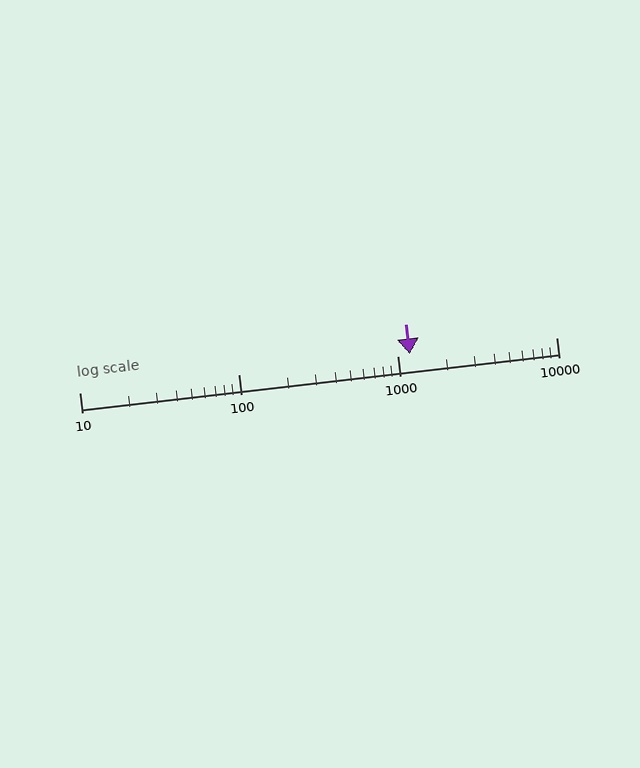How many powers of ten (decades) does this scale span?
The scale spans 3 decades, from 10 to 10000.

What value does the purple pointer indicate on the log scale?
The pointer indicates approximately 1200.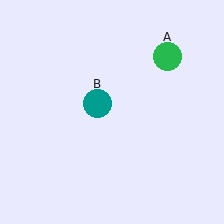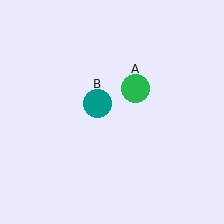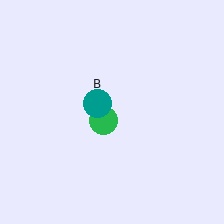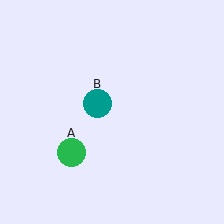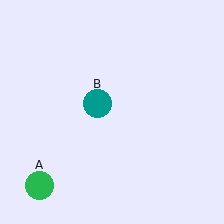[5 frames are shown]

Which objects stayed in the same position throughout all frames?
Teal circle (object B) remained stationary.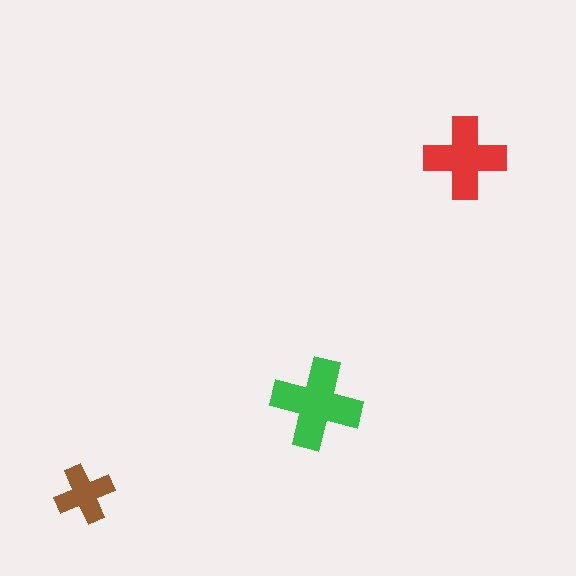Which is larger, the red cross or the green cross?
The green one.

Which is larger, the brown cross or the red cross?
The red one.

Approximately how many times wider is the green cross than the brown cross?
About 1.5 times wider.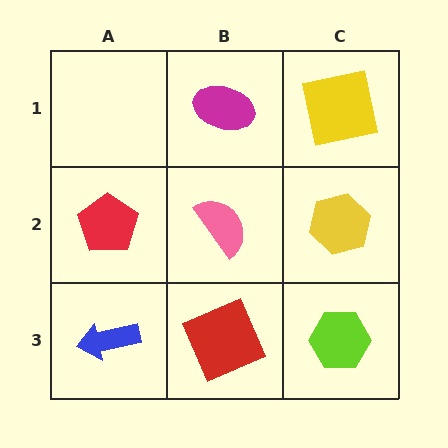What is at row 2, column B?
A pink semicircle.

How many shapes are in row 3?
3 shapes.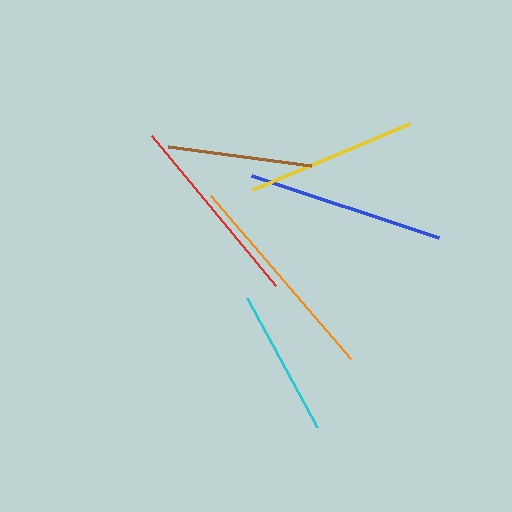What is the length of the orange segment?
The orange segment is approximately 214 pixels long.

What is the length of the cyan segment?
The cyan segment is approximately 147 pixels long.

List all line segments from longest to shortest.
From longest to shortest: orange, blue, red, yellow, cyan, brown.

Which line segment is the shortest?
The brown line is the shortest at approximately 144 pixels.